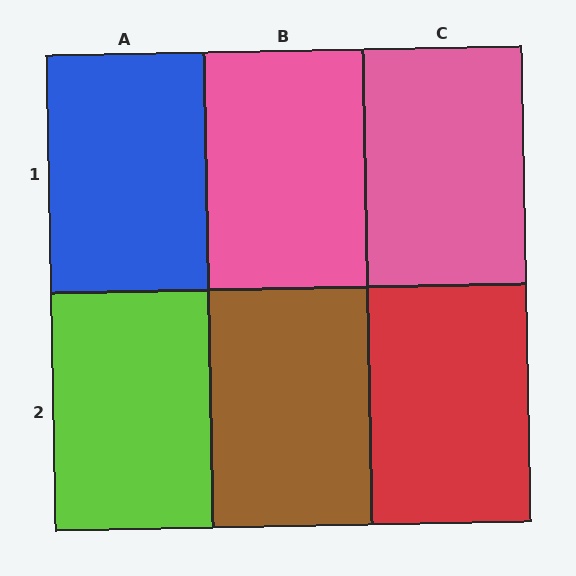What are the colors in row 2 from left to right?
Lime, brown, red.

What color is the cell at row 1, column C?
Pink.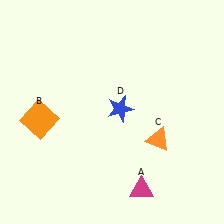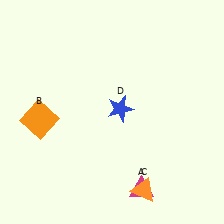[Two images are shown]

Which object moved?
The orange triangle (C) moved down.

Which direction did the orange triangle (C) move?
The orange triangle (C) moved down.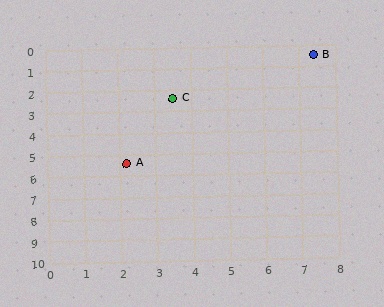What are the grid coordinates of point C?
Point C is at approximately (3.5, 2.4).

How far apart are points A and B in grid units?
Points A and B are about 7.1 grid units apart.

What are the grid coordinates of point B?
Point B is at approximately (7.4, 0.5).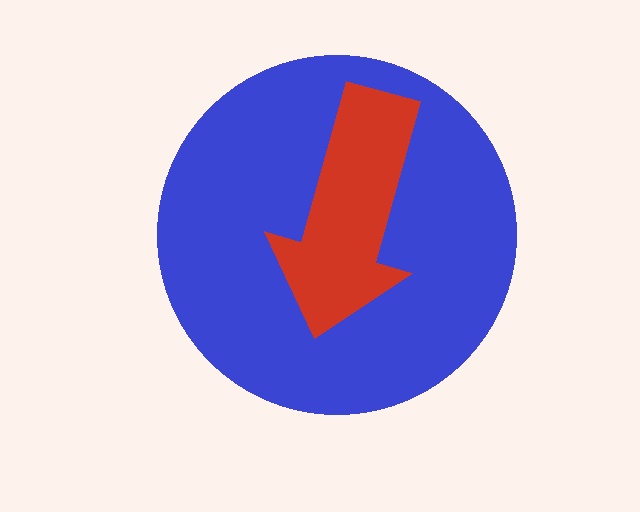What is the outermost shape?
The blue circle.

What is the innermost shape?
The red arrow.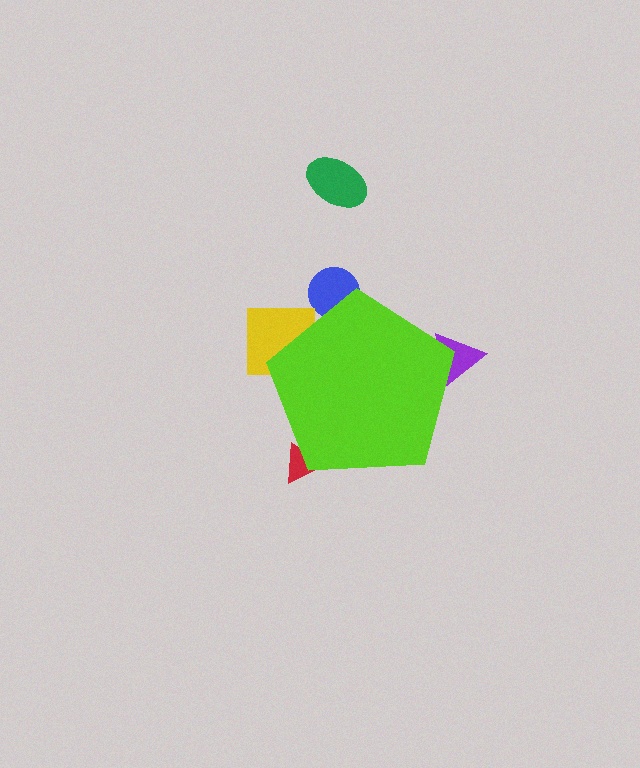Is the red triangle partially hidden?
Yes, the red triangle is partially hidden behind the lime pentagon.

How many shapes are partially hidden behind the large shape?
4 shapes are partially hidden.